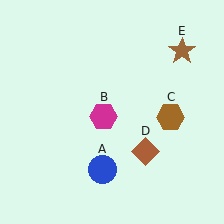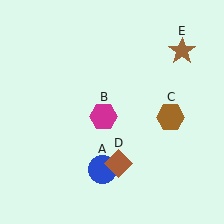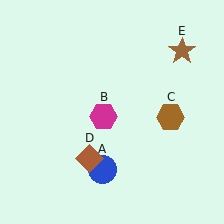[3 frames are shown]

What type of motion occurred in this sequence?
The brown diamond (object D) rotated clockwise around the center of the scene.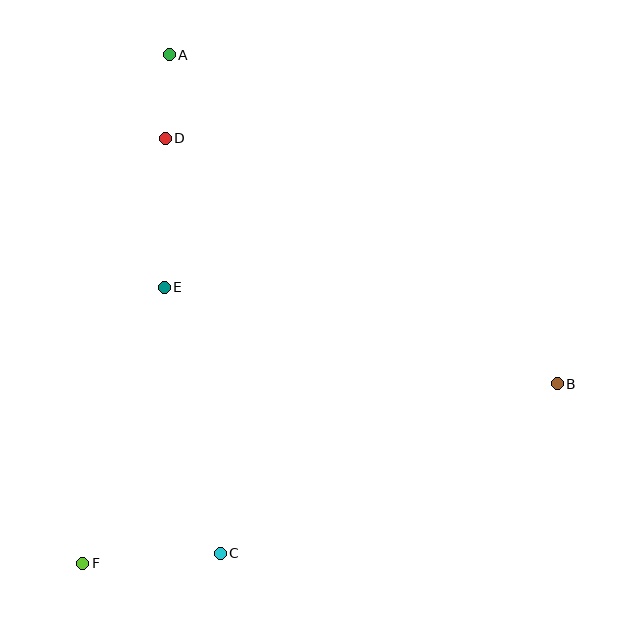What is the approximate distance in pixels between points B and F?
The distance between B and F is approximately 507 pixels.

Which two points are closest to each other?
Points A and D are closest to each other.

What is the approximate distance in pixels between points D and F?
The distance between D and F is approximately 433 pixels.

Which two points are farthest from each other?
Points A and F are farthest from each other.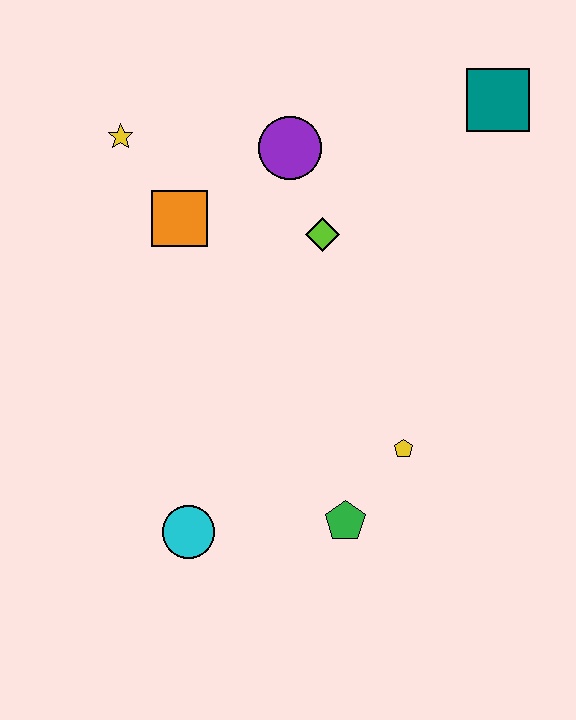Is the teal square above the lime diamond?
Yes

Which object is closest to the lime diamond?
The purple circle is closest to the lime diamond.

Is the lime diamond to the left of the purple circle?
No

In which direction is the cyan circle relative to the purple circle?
The cyan circle is below the purple circle.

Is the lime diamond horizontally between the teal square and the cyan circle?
Yes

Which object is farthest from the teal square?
The cyan circle is farthest from the teal square.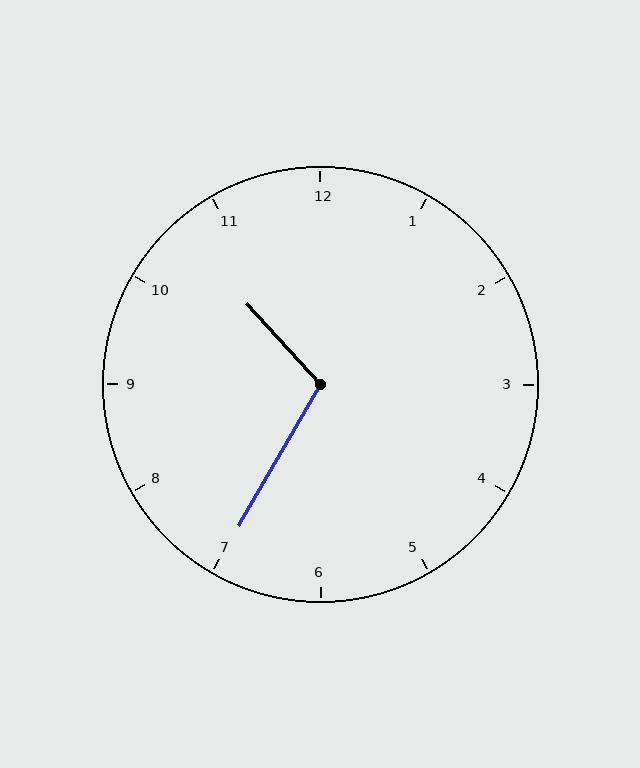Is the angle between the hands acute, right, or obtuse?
It is obtuse.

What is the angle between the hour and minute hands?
Approximately 108 degrees.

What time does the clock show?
10:35.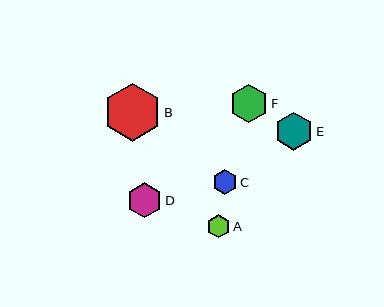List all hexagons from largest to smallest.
From largest to smallest: B, E, F, D, C, A.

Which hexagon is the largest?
Hexagon B is the largest with a size of approximately 58 pixels.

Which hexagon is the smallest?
Hexagon A is the smallest with a size of approximately 23 pixels.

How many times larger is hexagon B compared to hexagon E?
Hexagon B is approximately 1.5 times the size of hexagon E.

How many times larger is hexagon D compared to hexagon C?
Hexagon D is approximately 1.4 times the size of hexagon C.